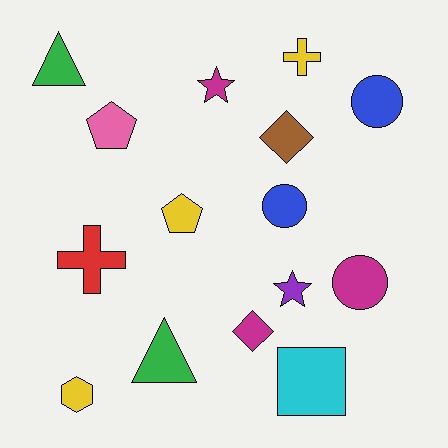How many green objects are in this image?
There are 2 green objects.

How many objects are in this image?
There are 15 objects.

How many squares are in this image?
There is 1 square.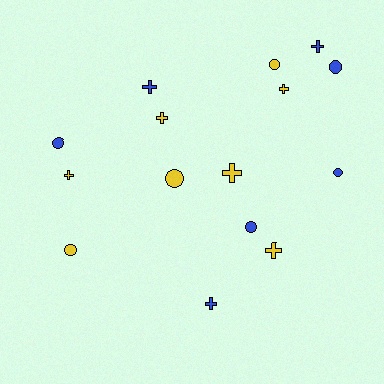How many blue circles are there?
There are 4 blue circles.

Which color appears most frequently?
Yellow, with 8 objects.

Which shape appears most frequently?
Cross, with 8 objects.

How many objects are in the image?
There are 15 objects.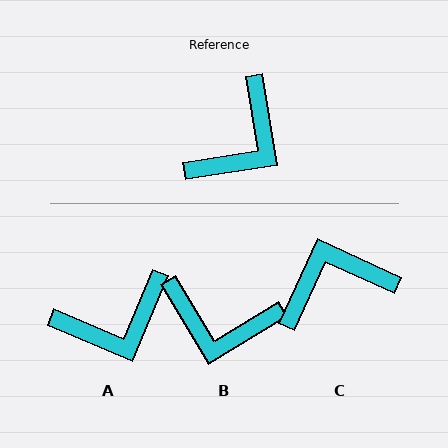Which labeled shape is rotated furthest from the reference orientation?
C, about 146 degrees away.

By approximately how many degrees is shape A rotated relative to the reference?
Approximately 32 degrees clockwise.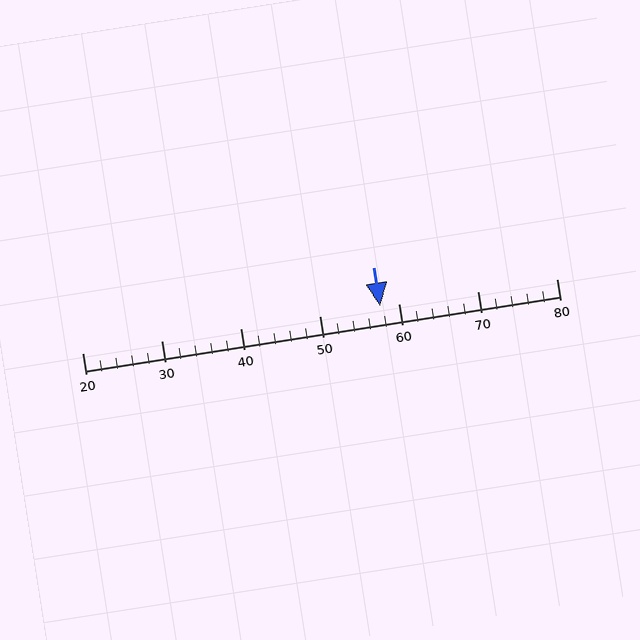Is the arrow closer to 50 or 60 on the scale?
The arrow is closer to 60.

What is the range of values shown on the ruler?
The ruler shows values from 20 to 80.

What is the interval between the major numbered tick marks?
The major tick marks are spaced 10 units apart.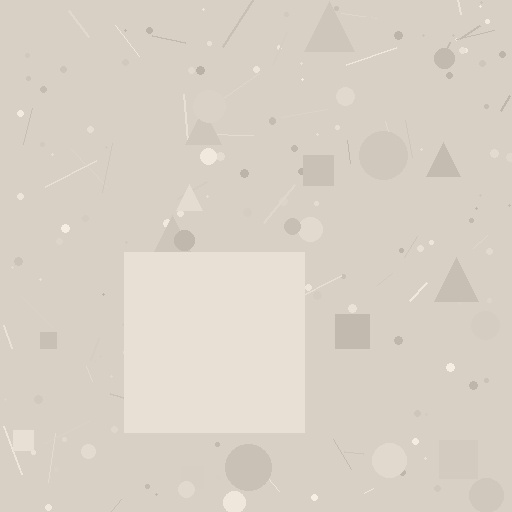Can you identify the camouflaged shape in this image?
The camouflaged shape is a square.